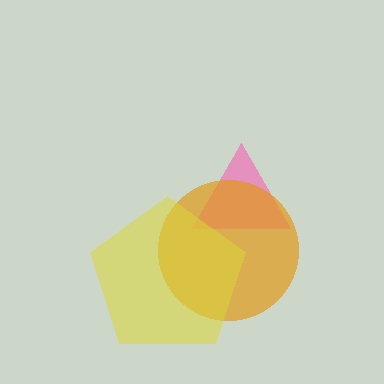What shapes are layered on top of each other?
The layered shapes are: a pink triangle, an orange circle, a yellow pentagon.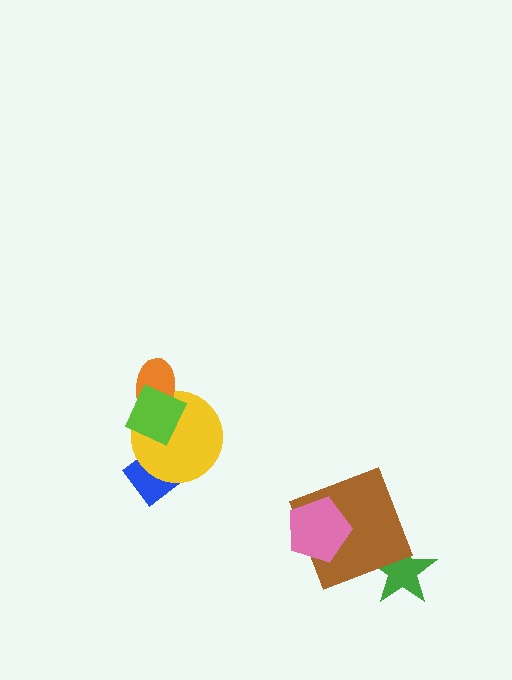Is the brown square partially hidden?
Yes, it is partially covered by another shape.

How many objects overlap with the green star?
1 object overlaps with the green star.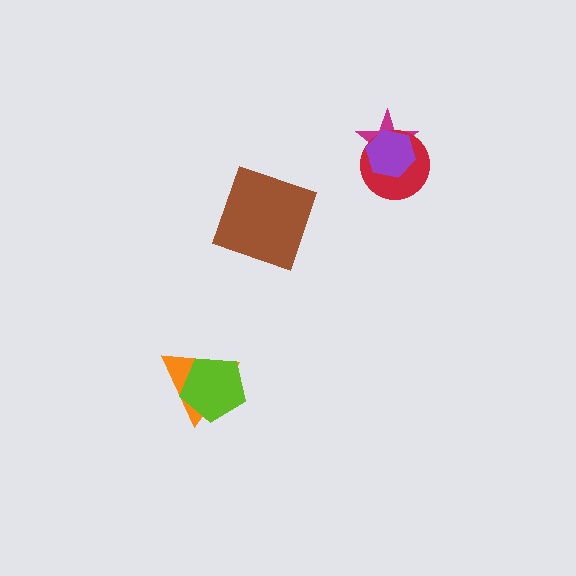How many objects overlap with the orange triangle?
1 object overlaps with the orange triangle.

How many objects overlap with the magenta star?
2 objects overlap with the magenta star.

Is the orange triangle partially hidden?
Yes, it is partially covered by another shape.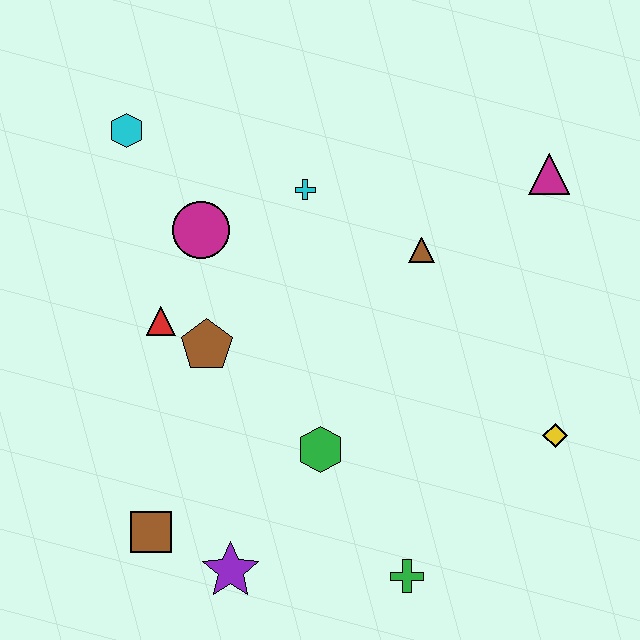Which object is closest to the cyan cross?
The magenta circle is closest to the cyan cross.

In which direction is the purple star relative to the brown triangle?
The purple star is below the brown triangle.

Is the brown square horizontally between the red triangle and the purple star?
No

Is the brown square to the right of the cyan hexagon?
Yes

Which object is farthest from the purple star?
The magenta triangle is farthest from the purple star.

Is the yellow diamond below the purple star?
No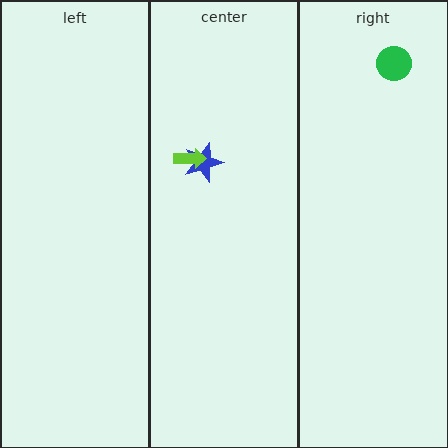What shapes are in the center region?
The blue star, the lime arrow.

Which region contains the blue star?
The center region.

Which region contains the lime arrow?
The center region.